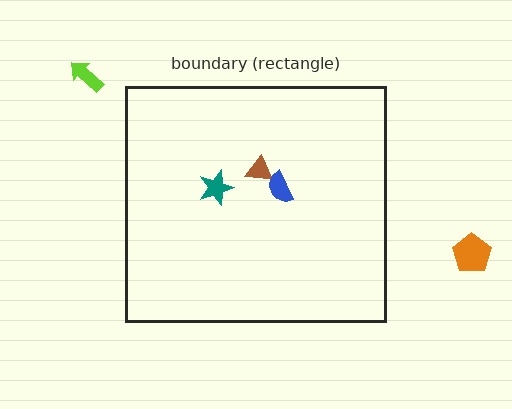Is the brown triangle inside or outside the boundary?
Inside.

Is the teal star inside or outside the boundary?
Inside.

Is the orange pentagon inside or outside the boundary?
Outside.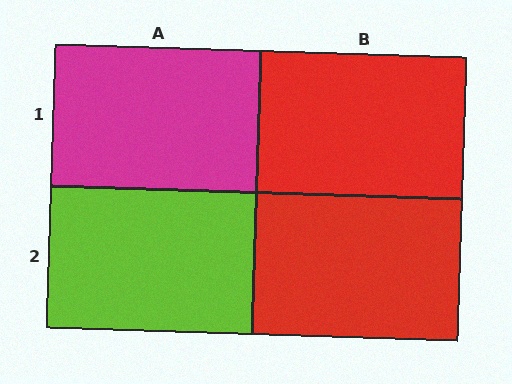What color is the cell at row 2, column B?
Red.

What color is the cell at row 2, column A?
Lime.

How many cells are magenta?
1 cell is magenta.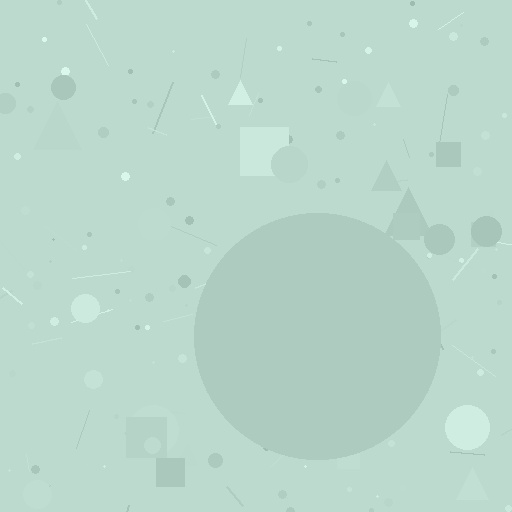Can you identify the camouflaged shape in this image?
The camouflaged shape is a circle.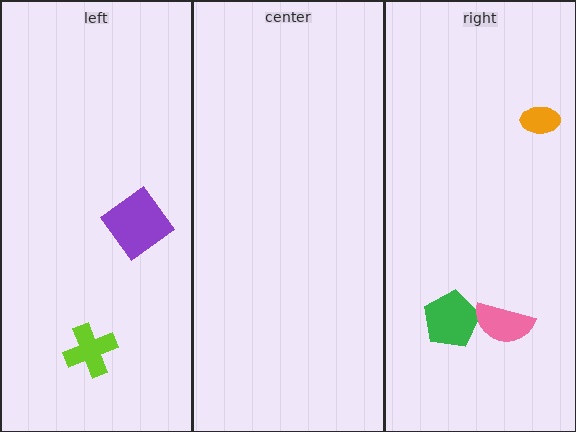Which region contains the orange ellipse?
The right region.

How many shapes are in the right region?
3.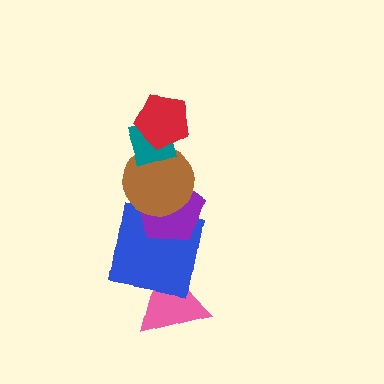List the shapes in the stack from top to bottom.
From top to bottom: the red pentagon, the teal diamond, the brown circle, the purple pentagon, the blue square, the pink triangle.